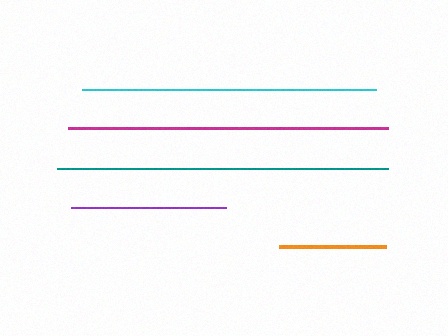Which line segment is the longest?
The teal line is the longest at approximately 331 pixels.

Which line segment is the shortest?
The orange line is the shortest at approximately 107 pixels.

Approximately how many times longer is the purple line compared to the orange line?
The purple line is approximately 1.4 times the length of the orange line.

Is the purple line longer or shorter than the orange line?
The purple line is longer than the orange line.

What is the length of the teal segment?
The teal segment is approximately 331 pixels long.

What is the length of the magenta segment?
The magenta segment is approximately 320 pixels long.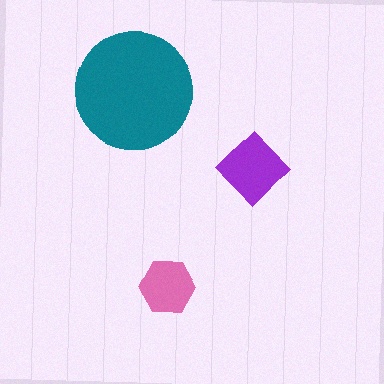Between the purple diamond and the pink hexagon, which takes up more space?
The purple diamond.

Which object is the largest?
The teal circle.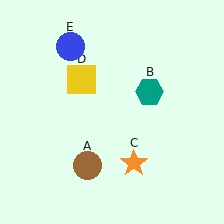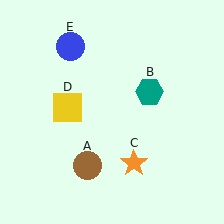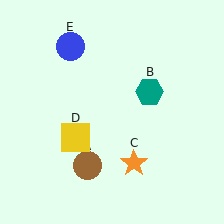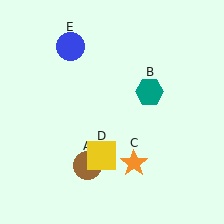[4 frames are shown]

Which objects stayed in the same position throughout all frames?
Brown circle (object A) and teal hexagon (object B) and orange star (object C) and blue circle (object E) remained stationary.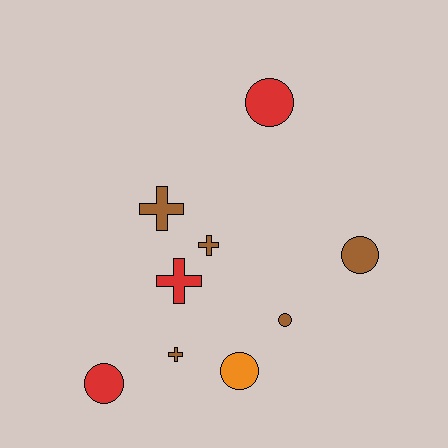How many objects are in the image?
There are 9 objects.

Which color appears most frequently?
Brown, with 5 objects.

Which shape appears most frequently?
Circle, with 5 objects.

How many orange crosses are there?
There are no orange crosses.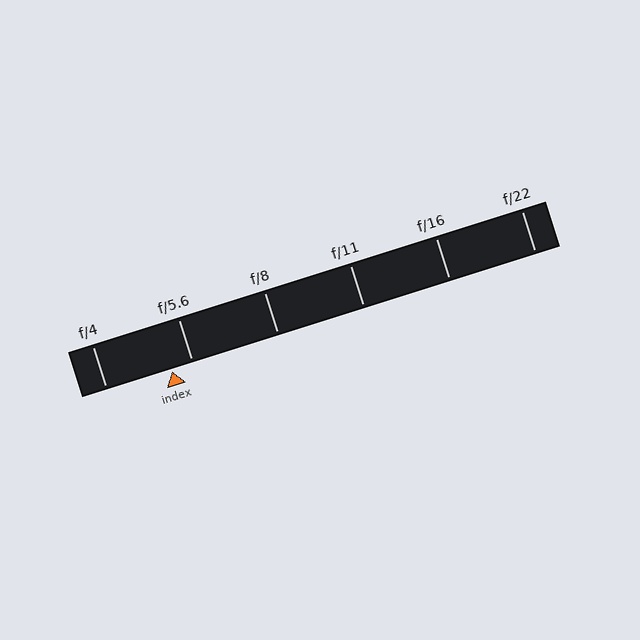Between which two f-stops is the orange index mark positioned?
The index mark is between f/4 and f/5.6.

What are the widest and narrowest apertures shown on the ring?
The widest aperture shown is f/4 and the narrowest is f/22.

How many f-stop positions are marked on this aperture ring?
There are 6 f-stop positions marked.